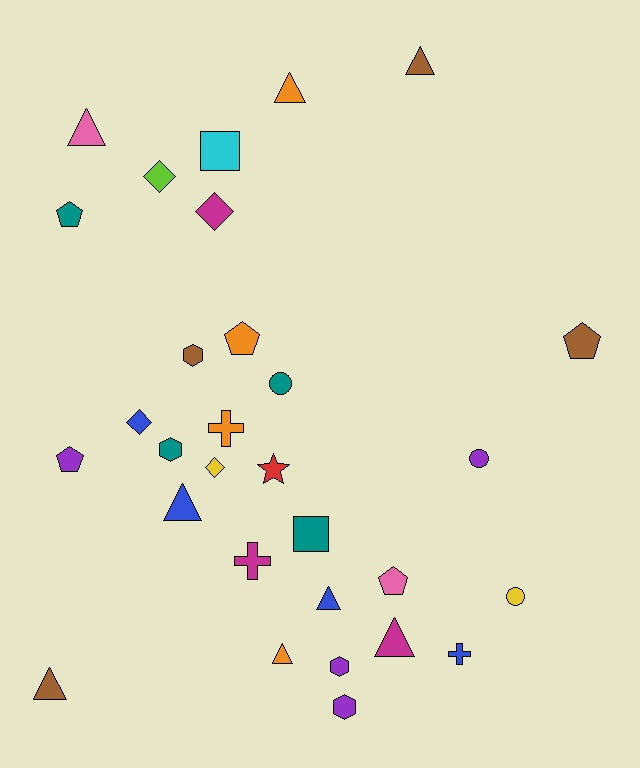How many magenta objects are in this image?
There are 3 magenta objects.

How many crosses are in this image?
There are 3 crosses.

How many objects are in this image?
There are 30 objects.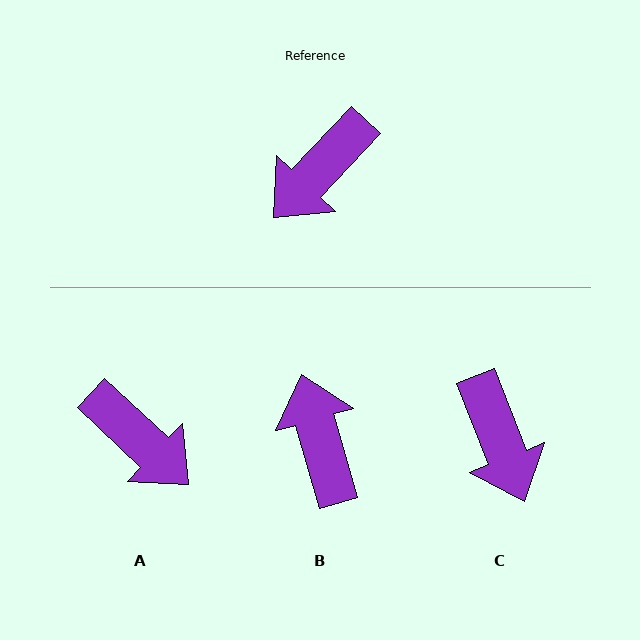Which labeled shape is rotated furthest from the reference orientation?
B, about 121 degrees away.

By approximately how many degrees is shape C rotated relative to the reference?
Approximately 65 degrees counter-clockwise.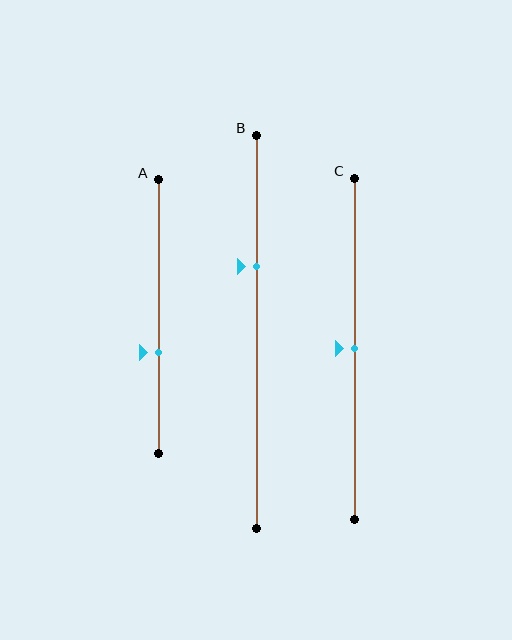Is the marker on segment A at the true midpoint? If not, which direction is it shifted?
No, the marker on segment A is shifted downward by about 13% of the segment length.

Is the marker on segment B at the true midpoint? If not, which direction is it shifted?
No, the marker on segment B is shifted upward by about 17% of the segment length.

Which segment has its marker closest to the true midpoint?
Segment C has its marker closest to the true midpoint.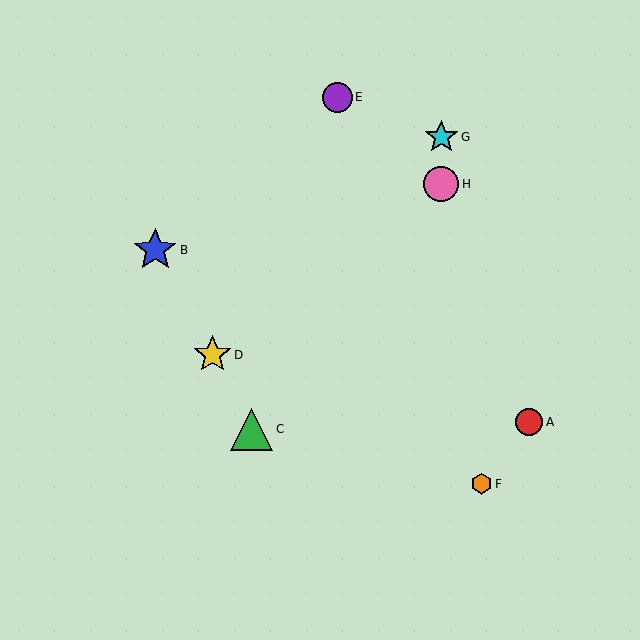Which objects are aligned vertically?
Objects G, H are aligned vertically.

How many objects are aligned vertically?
2 objects (G, H) are aligned vertically.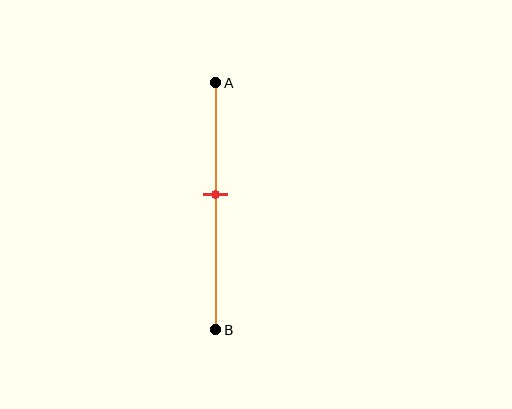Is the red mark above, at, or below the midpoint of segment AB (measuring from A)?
The red mark is above the midpoint of segment AB.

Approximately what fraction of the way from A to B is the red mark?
The red mark is approximately 45% of the way from A to B.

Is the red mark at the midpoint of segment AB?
No, the mark is at about 45% from A, not at the 50% midpoint.